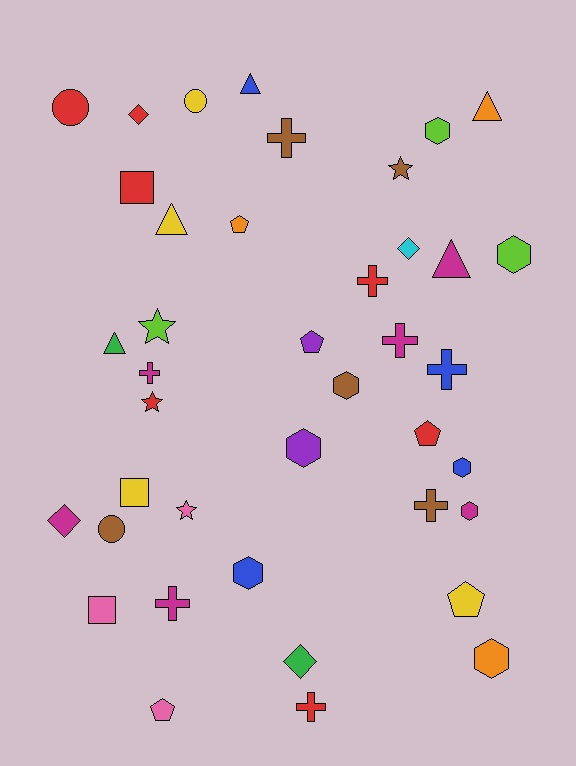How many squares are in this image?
There are 3 squares.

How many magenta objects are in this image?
There are 6 magenta objects.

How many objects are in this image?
There are 40 objects.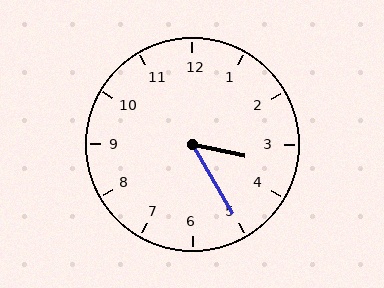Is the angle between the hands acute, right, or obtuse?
It is acute.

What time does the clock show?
3:25.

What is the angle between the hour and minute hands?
Approximately 48 degrees.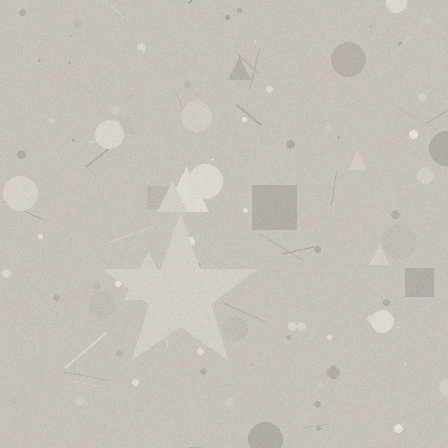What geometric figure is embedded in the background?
A star is embedded in the background.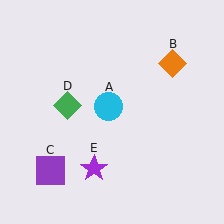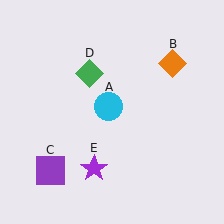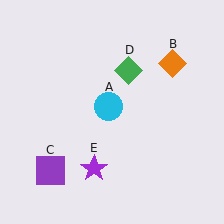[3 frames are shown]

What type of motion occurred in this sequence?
The green diamond (object D) rotated clockwise around the center of the scene.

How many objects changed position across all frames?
1 object changed position: green diamond (object D).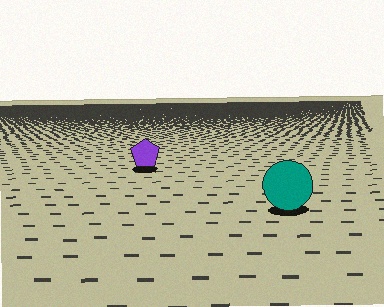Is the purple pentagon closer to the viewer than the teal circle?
No. The teal circle is closer — you can tell from the texture gradient: the ground texture is coarser near it.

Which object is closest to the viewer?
The teal circle is closest. The texture marks near it are larger and more spread out.